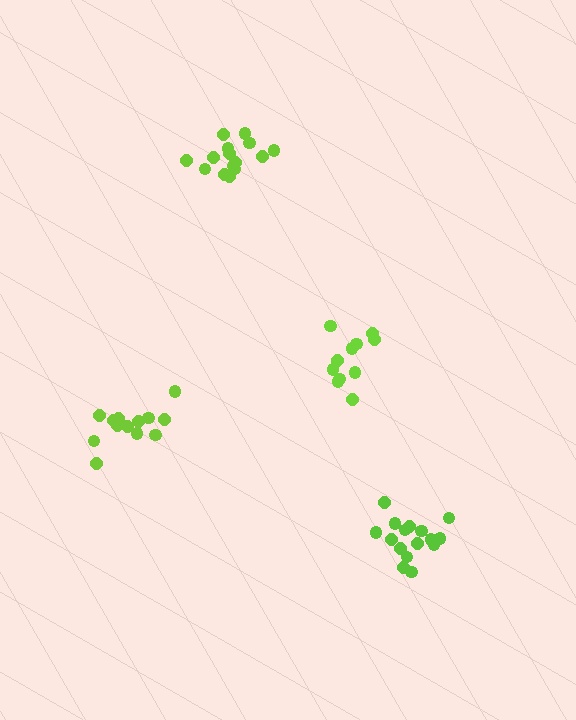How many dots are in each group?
Group 1: 11 dots, Group 2: 16 dots, Group 3: 16 dots, Group 4: 13 dots (56 total).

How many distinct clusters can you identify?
There are 4 distinct clusters.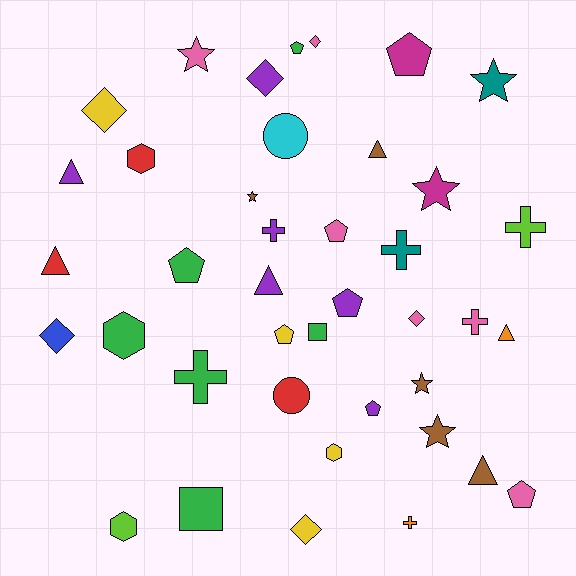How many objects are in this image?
There are 40 objects.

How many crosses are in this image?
There are 6 crosses.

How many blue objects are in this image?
There is 1 blue object.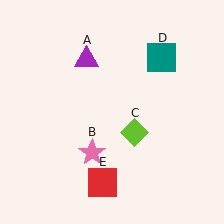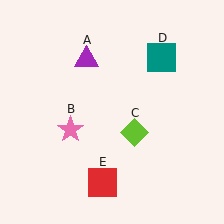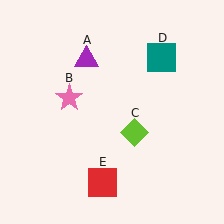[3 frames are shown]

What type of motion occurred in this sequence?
The pink star (object B) rotated clockwise around the center of the scene.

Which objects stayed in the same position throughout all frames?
Purple triangle (object A) and lime diamond (object C) and teal square (object D) and red square (object E) remained stationary.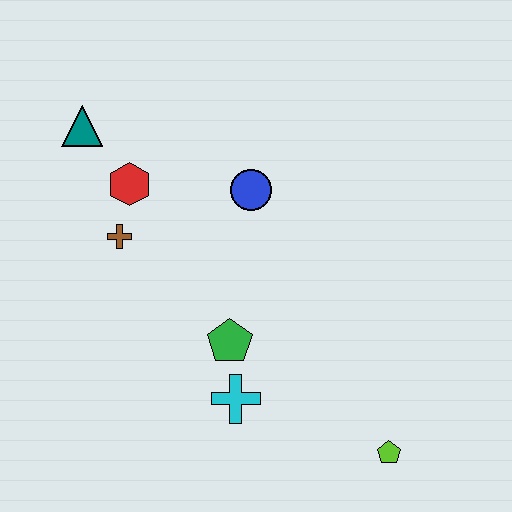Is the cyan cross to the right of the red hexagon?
Yes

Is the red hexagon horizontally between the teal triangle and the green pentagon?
Yes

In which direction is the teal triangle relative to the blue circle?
The teal triangle is to the left of the blue circle.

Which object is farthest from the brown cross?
The lime pentagon is farthest from the brown cross.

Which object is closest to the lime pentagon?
The cyan cross is closest to the lime pentagon.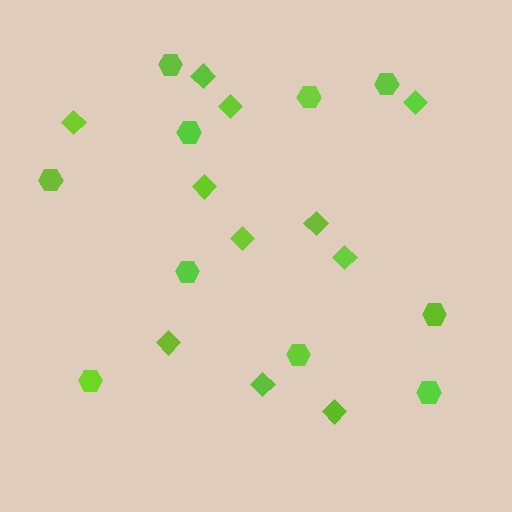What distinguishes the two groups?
There are 2 groups: one group of diamonds (11) and one group of hexagons (10).